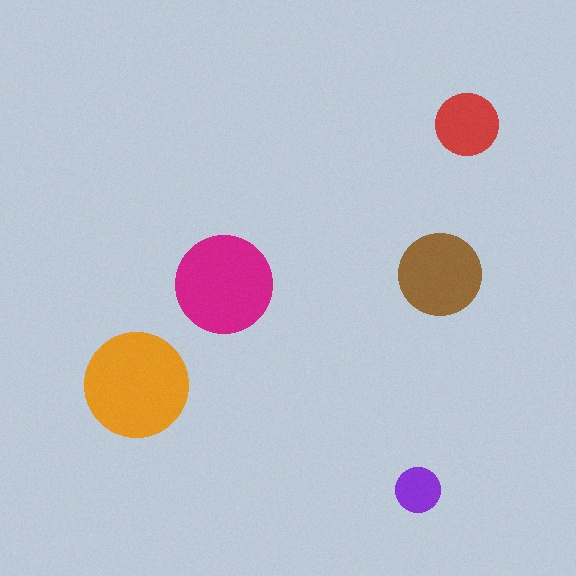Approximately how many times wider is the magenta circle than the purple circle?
About 2 times wider.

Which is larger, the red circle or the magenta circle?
The magenta one.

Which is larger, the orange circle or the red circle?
The orange one.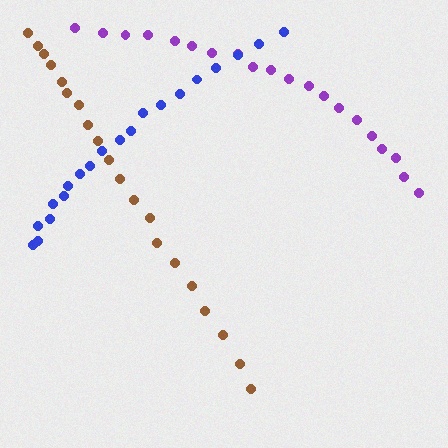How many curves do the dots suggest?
There are 3 distinct paths.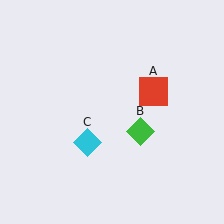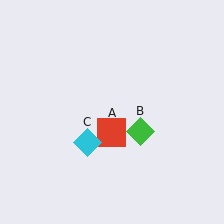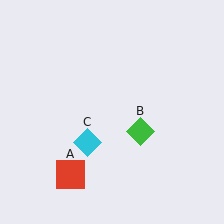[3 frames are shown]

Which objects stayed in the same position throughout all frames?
Green diamond (object B) and cyan diamond (object C) remained stationary.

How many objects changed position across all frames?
1 object changed position: red square (object A).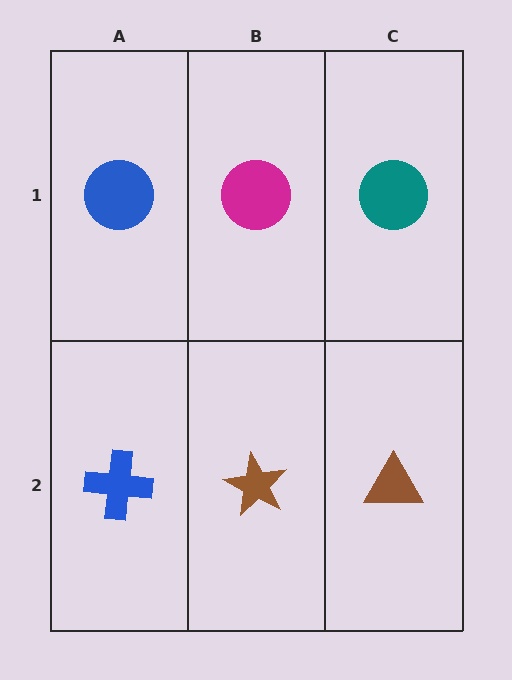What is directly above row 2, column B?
A magenta circle.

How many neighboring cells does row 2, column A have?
2.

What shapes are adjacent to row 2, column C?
A teal circle (row 1, column C), a brown star (row 2, column B).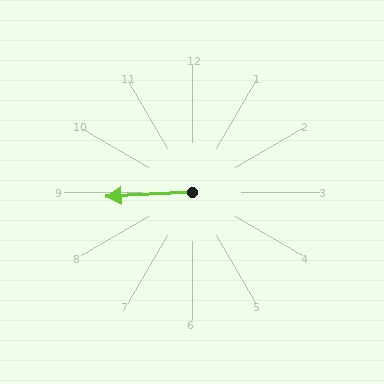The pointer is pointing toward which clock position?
Roughly 9 o'clock.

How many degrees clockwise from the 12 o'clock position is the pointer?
Approximately 267 degrees.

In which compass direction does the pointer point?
West.